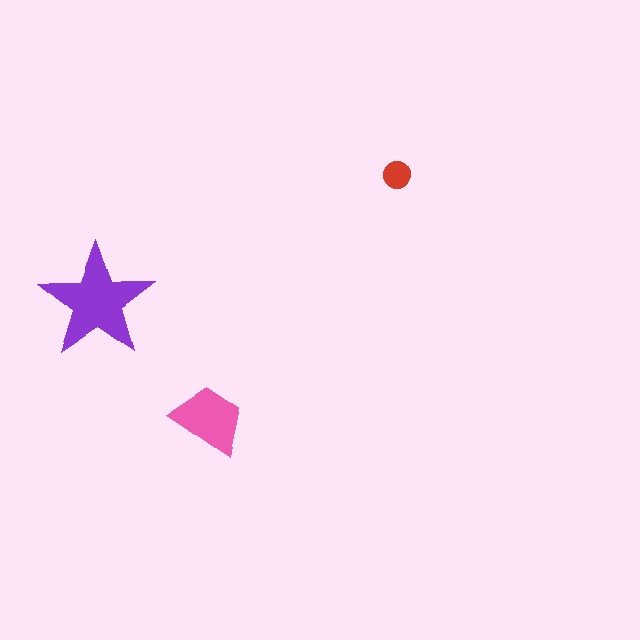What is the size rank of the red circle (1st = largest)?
3rd.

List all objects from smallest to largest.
The red circle, the pink trapezoid, the purple star.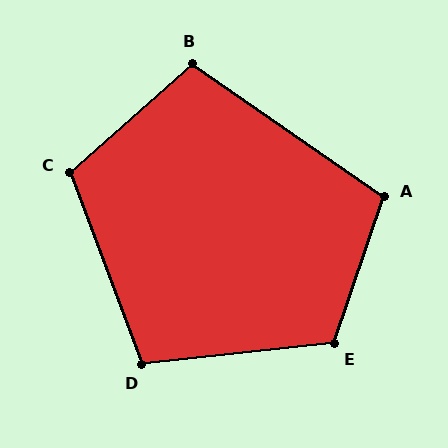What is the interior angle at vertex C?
Approximately 111 degrees (obtuse).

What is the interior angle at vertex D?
Approximately 104 degrees (obtuse).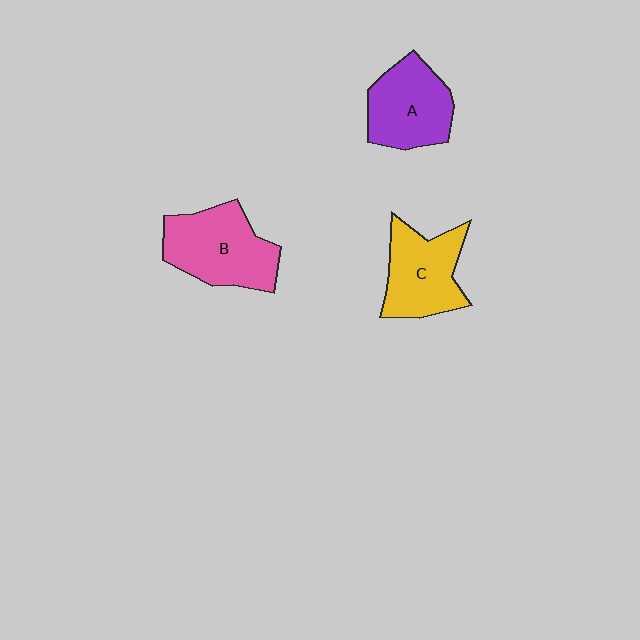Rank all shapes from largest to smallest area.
From largest to smallest: B (pink), C (yellow), A (purple).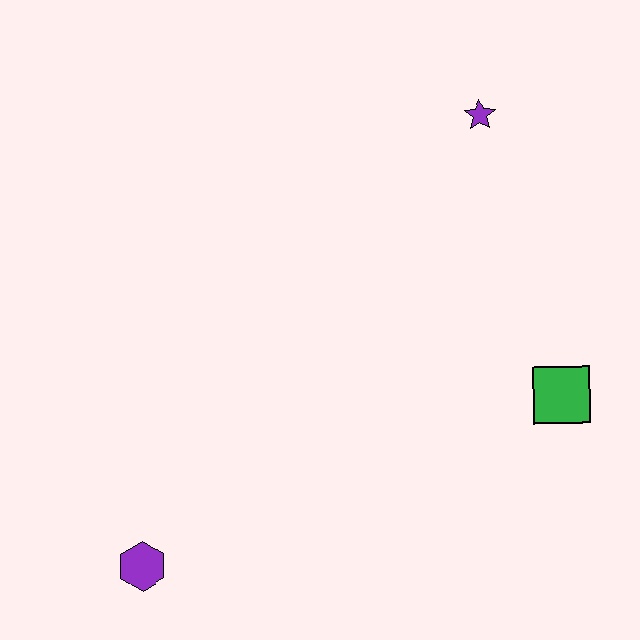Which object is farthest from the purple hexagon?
The purple star is farthest from the purple hexagon.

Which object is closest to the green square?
The purple star is closest to the green square.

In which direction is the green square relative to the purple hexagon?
The green square is to the right of the purple hexagon.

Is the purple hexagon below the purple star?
Yes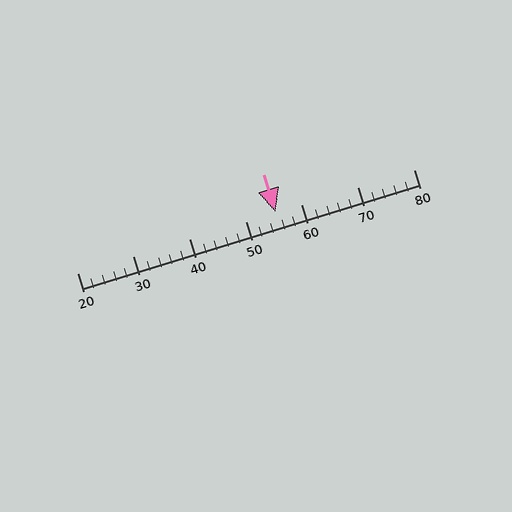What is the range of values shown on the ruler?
The ruler shows values from 20 to 80.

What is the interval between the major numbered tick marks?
The major tick marks are spaced 10 units apart.